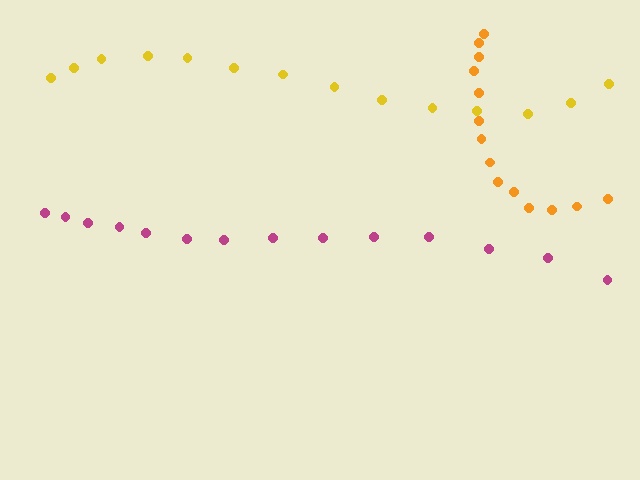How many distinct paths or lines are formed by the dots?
There are 3 distinct paths.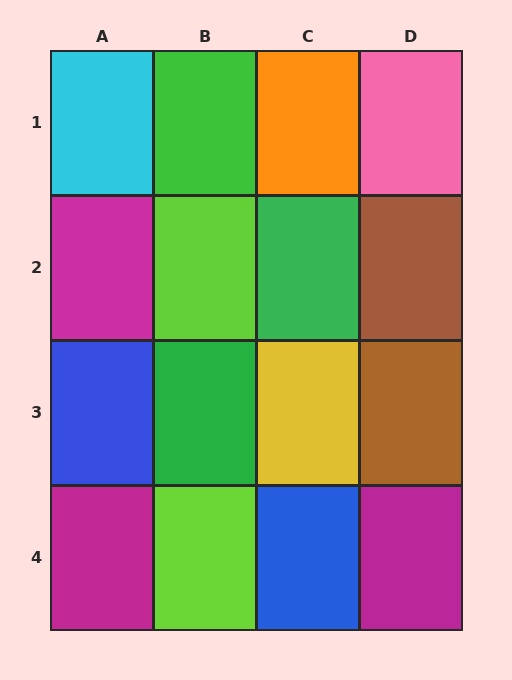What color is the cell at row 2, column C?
Green.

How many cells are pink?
1 cell is pink.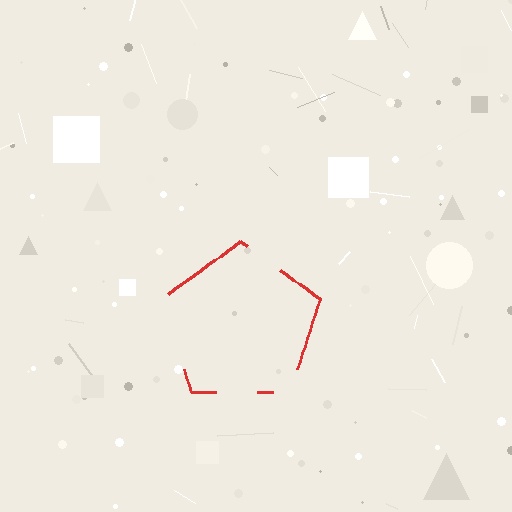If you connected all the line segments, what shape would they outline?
They would outline a pentagon.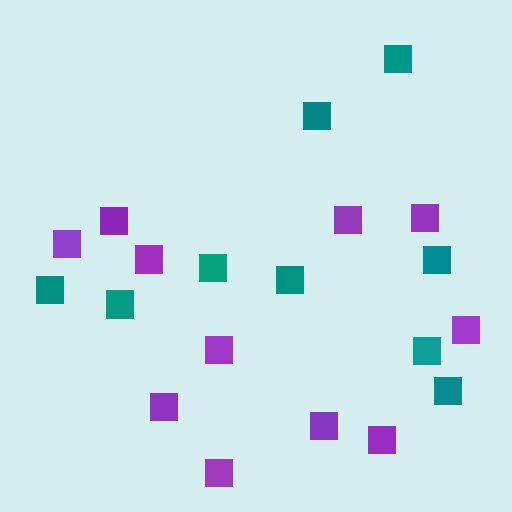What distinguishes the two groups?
There are 2 groups: one group of purple squares (11) and one group of teal squares (9).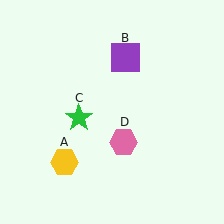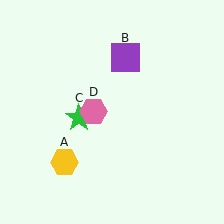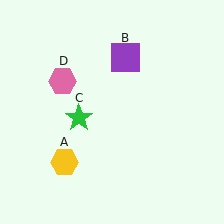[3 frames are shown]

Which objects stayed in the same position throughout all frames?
Yellow hexagon (object A) and purple square (object B) and green star (object C) remained stationary.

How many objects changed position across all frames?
1 object changed position: pink hexagon (object D).